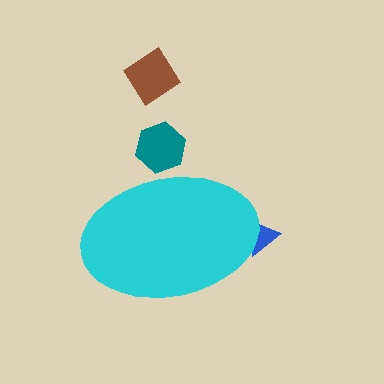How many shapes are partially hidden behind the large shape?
2 shapes are partially hidden.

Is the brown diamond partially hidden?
No, the brown diamond is fully visible.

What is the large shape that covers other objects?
A cyan ellipse.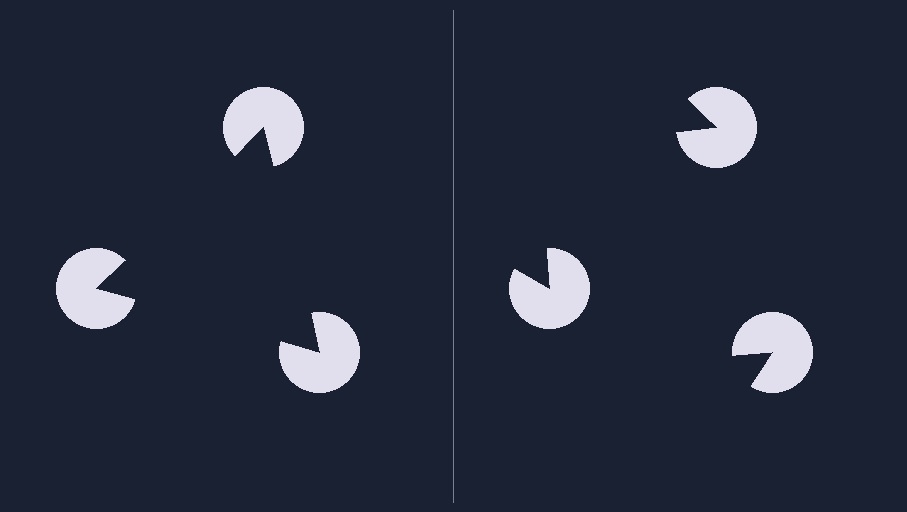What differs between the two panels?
The pac-man discs are positioned identically on both sides; only the wedge orientations differ. On the left they align to a triangle; on the right they are misaligned.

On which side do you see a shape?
An illusory triangle appears on the left side. On the right side the wedge cuts are rotated, so no coherent shape forms.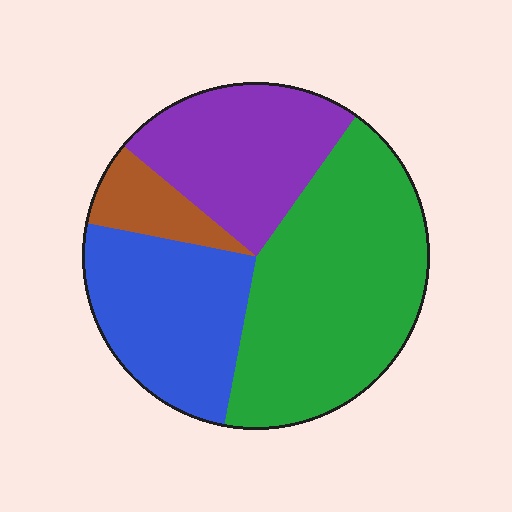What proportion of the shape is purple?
Purple takes up about one quarter (1/4) of the shape.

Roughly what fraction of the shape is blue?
Blue takes up about one quarter (1/4) of the shape.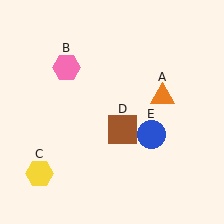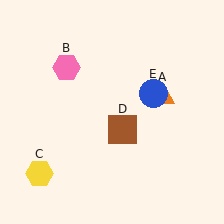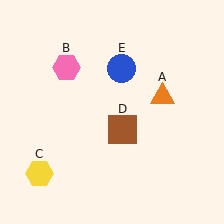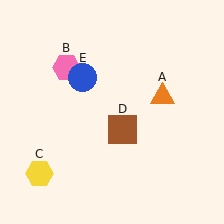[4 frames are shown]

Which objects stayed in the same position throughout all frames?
Orange triangle (object A) and pink hexagon (object B) and yellow hexagon (object C) and brown square (object D) remained stationary.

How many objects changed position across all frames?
1 object changed position: blue circle (object E).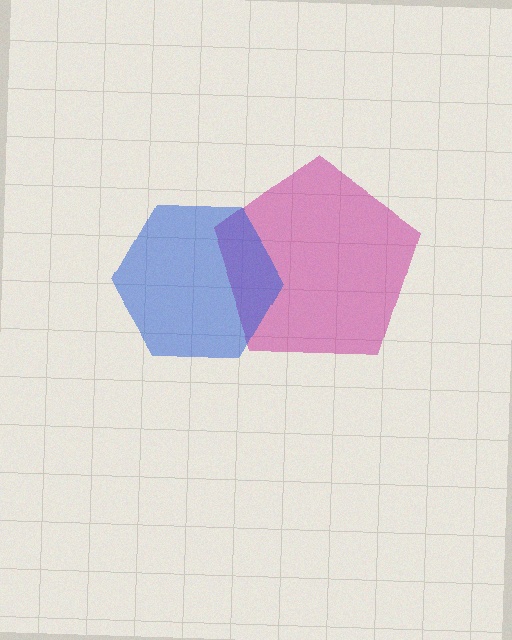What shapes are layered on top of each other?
The layered shapes are: a magenta pentagon, a blue hexagon.